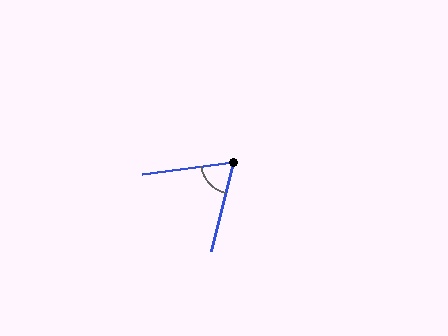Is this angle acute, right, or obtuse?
It is acute.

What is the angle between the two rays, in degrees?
Approximately 68 degrees.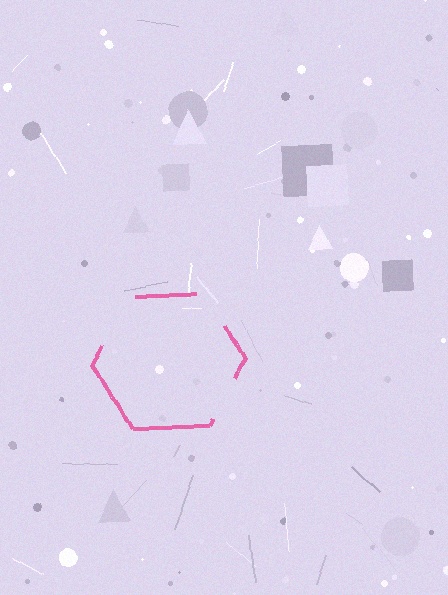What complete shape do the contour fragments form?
The contour fragments form a hexagon.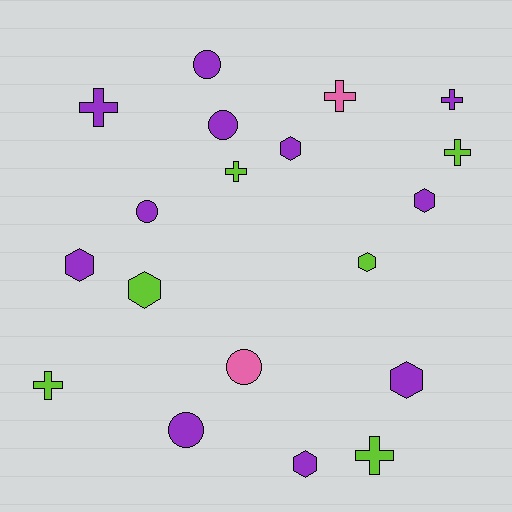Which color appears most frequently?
Purple, with 11 objects.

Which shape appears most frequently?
Cross, with 7 objects.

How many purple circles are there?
There are 4 purple circles.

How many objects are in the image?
There are 19 objects.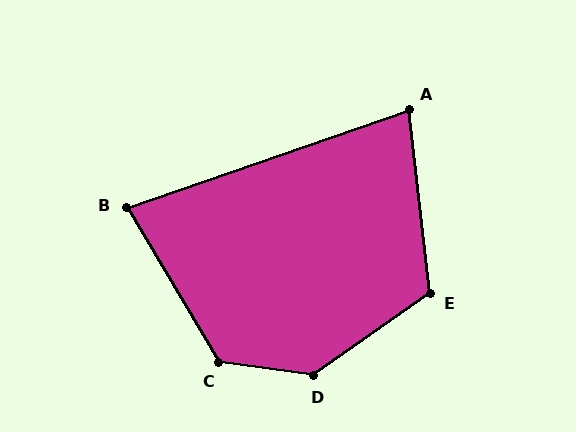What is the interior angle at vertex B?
Approximately 78 degrees (acute).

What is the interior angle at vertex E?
Approximately 119 degrees (obtuse).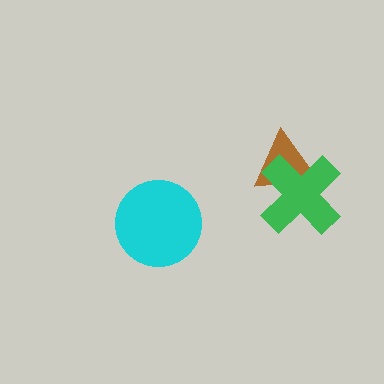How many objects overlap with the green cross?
1 object overlaps with the green cross.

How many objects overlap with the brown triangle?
1 object overlaps with the brown triangle.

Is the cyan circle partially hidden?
No, no other shape covers it.